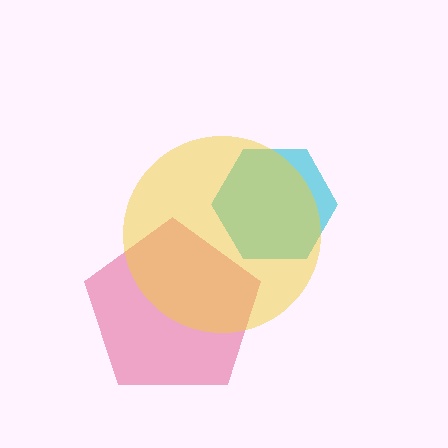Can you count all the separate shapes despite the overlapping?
Yes, there are 3 separate shapes.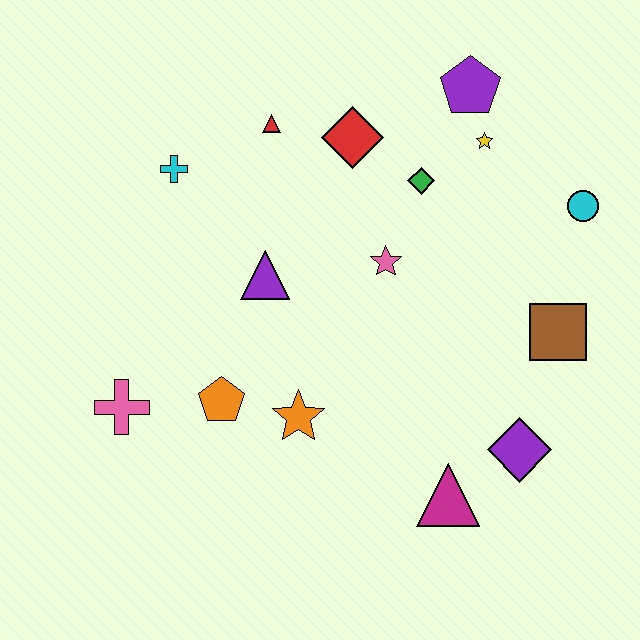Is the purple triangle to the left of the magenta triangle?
Yes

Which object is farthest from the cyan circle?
The pink cross is farthest from the cyan circle.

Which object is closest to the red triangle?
The red diamond is closest to the red triangle.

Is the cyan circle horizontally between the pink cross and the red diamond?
No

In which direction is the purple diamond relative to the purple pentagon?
The purple diamond is below the purple pentagon.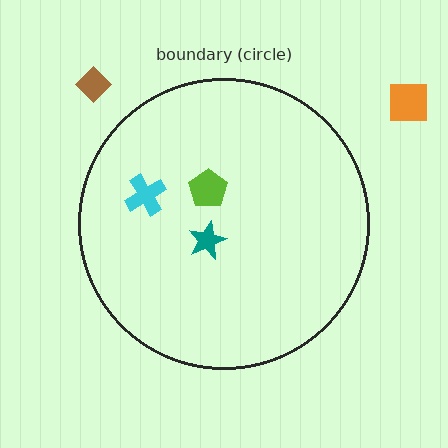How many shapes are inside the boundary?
3 inside, 2 outside.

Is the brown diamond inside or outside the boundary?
Outside.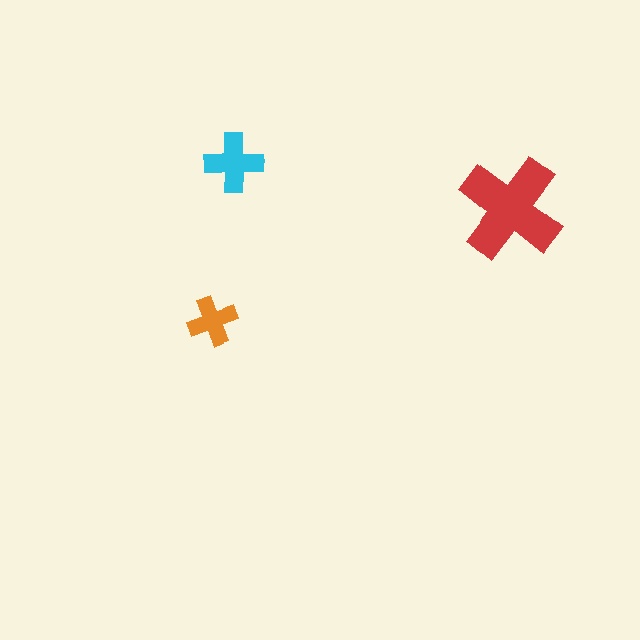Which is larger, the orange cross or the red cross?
The red one.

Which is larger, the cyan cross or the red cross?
The red one.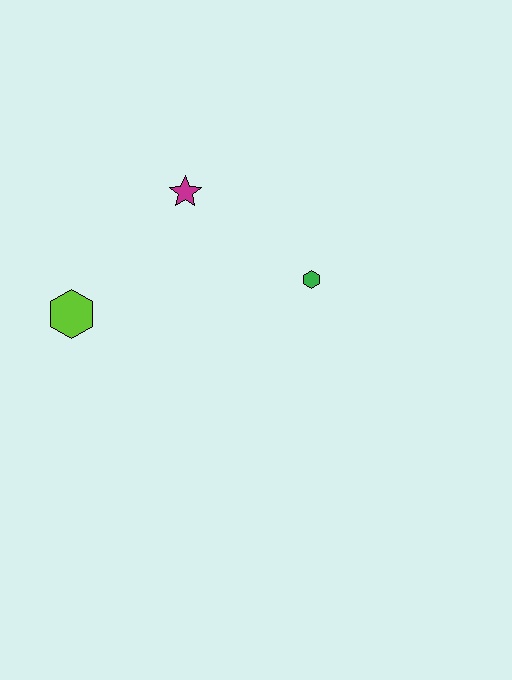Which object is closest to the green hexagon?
The magenta star is closest to the green hexagon.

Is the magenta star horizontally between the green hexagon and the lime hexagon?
Yes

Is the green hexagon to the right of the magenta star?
Yes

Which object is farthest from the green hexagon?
The lime hexagon is farthest from the green hexagon.